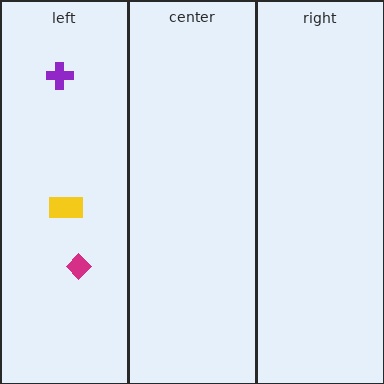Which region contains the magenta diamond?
The left region.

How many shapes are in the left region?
3.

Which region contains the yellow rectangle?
The left region.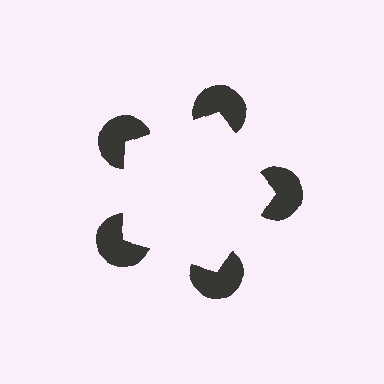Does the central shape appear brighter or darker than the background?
It typically appears slightly brighter than the background, even though no actual brightness change is drawn.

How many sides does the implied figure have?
5 sides.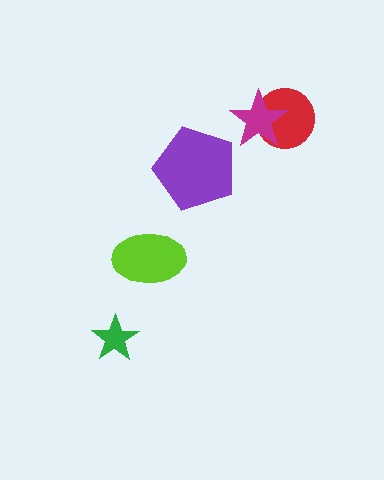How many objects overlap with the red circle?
1 object overlaps with the red circle.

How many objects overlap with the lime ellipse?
0 objects overlap with the lime ellipse.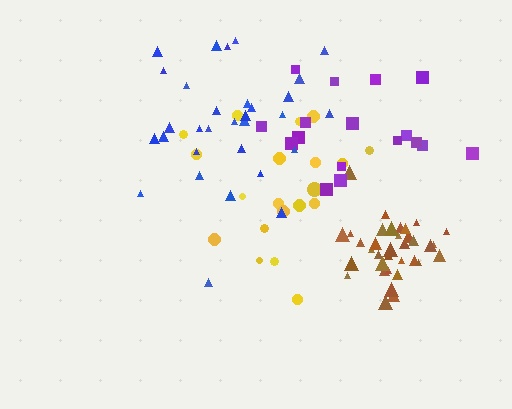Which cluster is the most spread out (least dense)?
Purple.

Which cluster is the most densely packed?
Brown.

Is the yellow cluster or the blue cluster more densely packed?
Blue.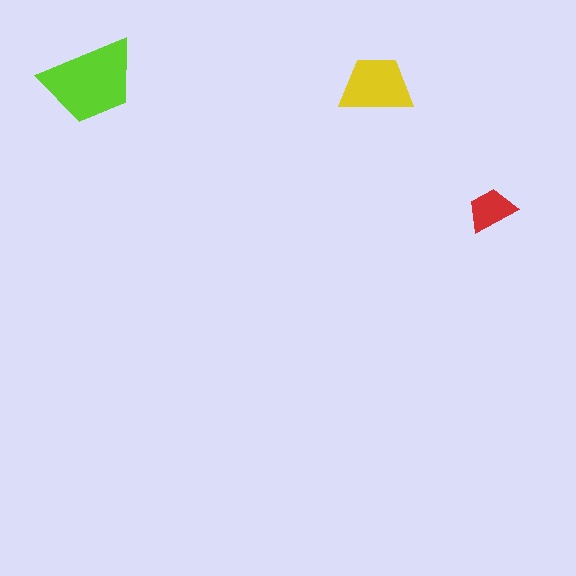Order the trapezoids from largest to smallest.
the lime one, the yellow one, the red one.